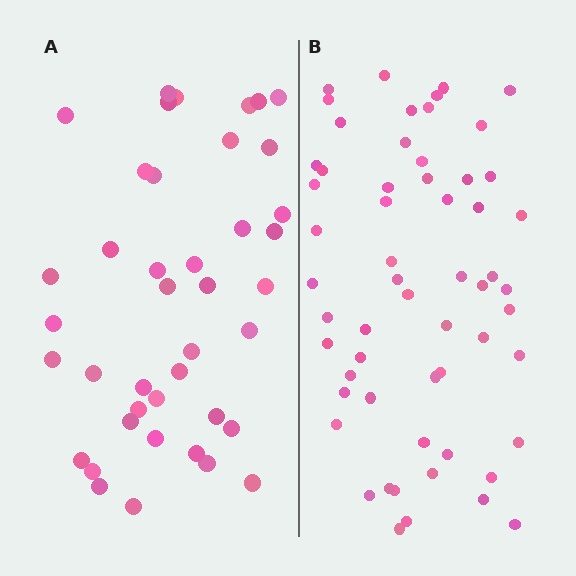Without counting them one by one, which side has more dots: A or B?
Region B (the right region) has more dots.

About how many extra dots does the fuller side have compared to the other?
Region B has approximately 15 more dots than region A.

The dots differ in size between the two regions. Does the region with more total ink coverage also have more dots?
No. Region A has more total ink coverage because its dots are larger, but region B actually contains more individual dots. Total area can be misleading — the number of items is what matters here.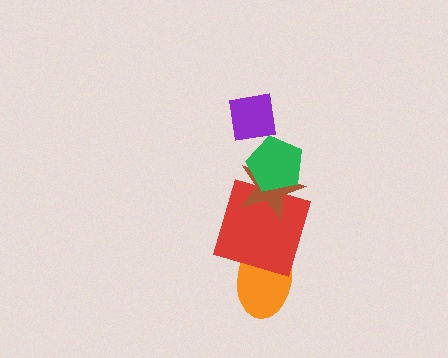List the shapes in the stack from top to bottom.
From top to bottom: the purple square, the green pentagon, the brown star, the red square, the orange ellipse.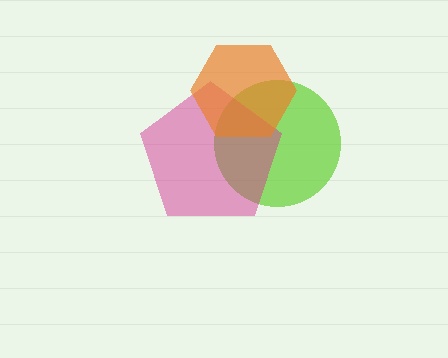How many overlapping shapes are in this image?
There are 3 overlapping shapes in the image.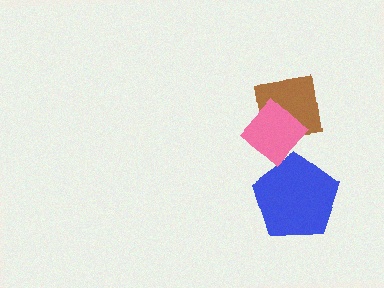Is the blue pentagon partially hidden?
Yes, it is partially covered by another shape.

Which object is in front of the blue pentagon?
The pink diamond is in front of the blue pentagon.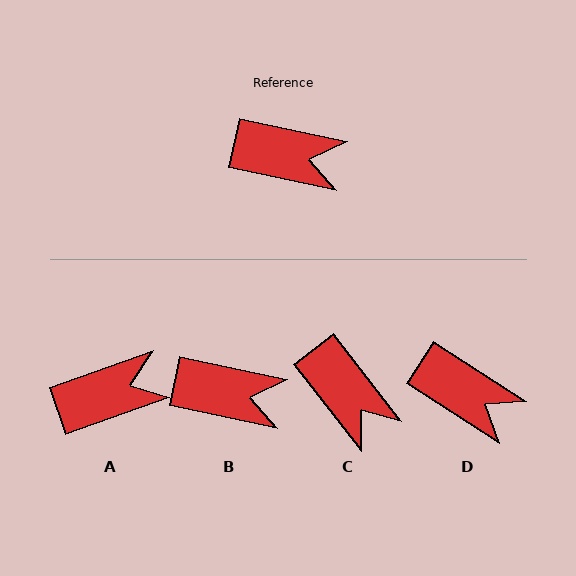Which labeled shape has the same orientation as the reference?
B.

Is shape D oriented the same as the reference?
No, it is off by about 21 degrees.